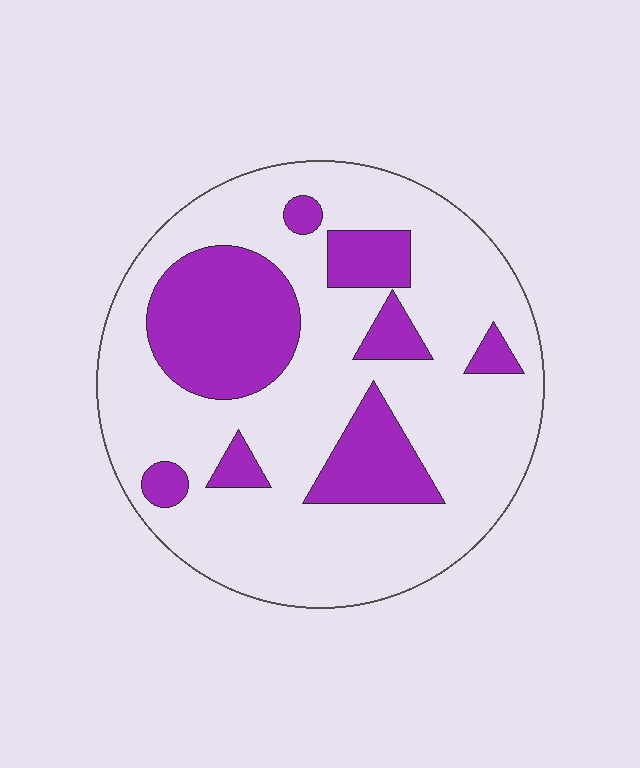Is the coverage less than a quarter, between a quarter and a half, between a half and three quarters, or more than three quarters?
Between a quarter and a half.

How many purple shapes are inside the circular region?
8.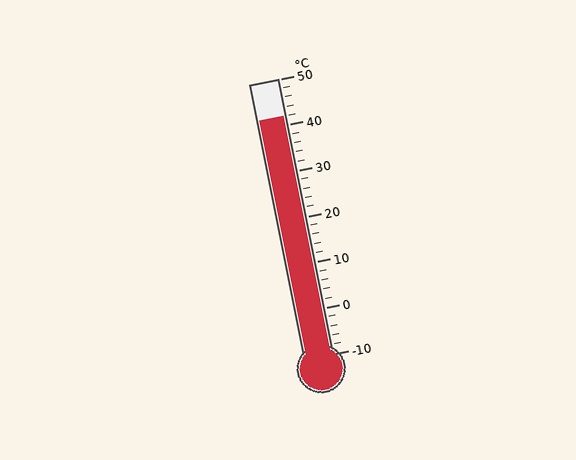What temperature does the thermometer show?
The thermometer shows approximately 42°C.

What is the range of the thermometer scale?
The thermometer scale ranges from -10°C to 50°C.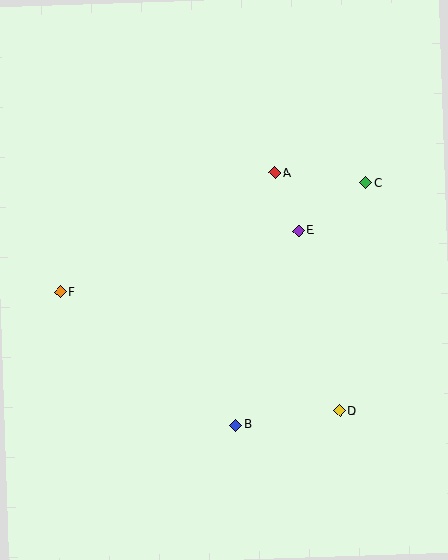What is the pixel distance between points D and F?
The distance between D and F is 303 pixels.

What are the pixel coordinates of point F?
Point F is at (60, 292).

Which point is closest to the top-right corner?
Point C is closest to the top-right corner.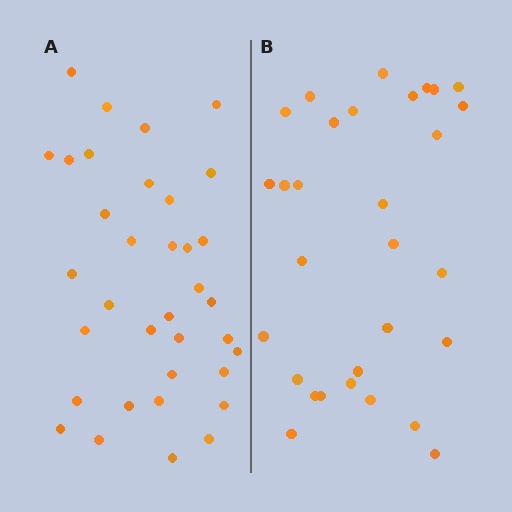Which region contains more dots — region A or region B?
Region A (the left region) has more dots.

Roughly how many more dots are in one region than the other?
Region A has about 5 more dots than region B.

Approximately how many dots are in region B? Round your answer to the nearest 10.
About 30 dots.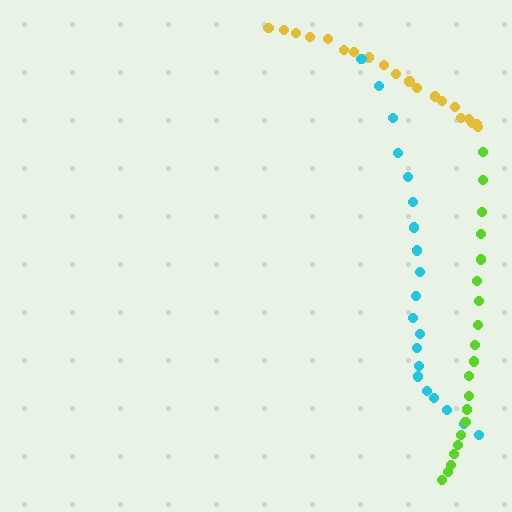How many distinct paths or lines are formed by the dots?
There are 3 distinct paths.